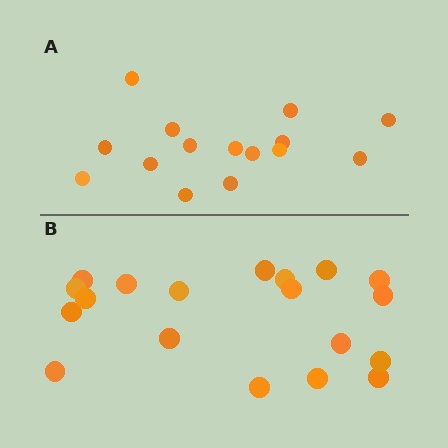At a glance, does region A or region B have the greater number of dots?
Region B (the bottom region) has more dots.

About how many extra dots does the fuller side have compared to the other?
Region B has about 4 more dots than region A.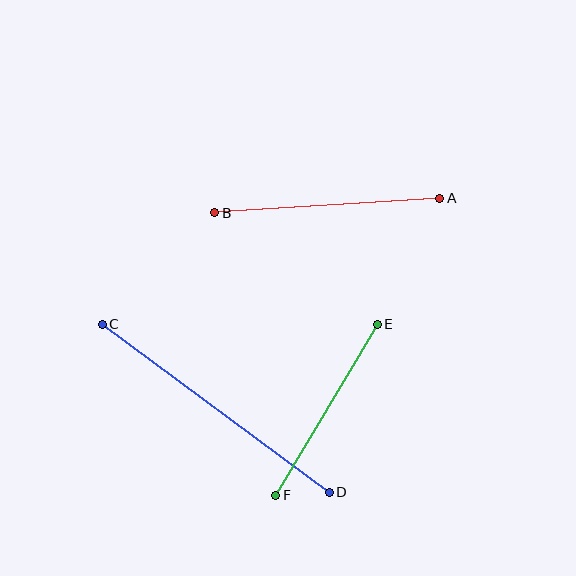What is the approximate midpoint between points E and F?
The midpoint is at approximately (327, 410) pixels.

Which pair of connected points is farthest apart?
Points C and D are farthest apart.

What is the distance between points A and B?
The distance is approximately 226 pixels.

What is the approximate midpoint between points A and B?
The midpoint is at approximately (327, 206) pixels.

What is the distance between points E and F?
The distance is approximately 199 pixels.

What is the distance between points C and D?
The distance is approximately 282 pixels.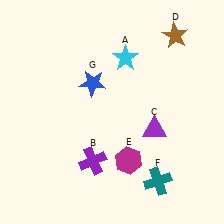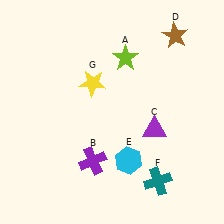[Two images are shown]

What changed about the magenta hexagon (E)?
In Image 1, E is magenta. In Image 2, it changed to cyan.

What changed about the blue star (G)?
In Image 1, G is blue. In Image 2, it changed to yellow.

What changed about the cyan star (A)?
In Image 1, A is cyan. In Image 2, it changed to lime.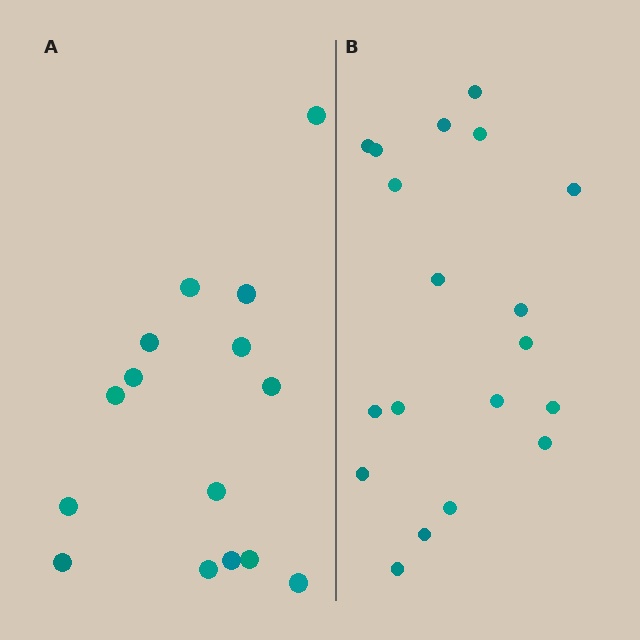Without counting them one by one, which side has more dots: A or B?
Region B (the right region) has more dots.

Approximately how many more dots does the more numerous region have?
Region B has about 4 more dots than region A.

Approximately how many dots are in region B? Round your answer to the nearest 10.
About 20 dots. (The exact count is 19, which rounds to 20.)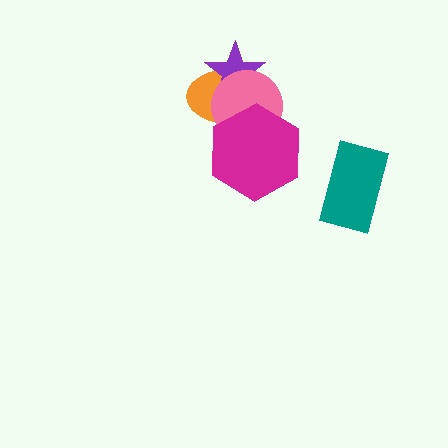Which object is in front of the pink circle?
The magenta hexagon is in front of the pink circle.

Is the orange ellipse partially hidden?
Yes, it is partially covered by another shape.